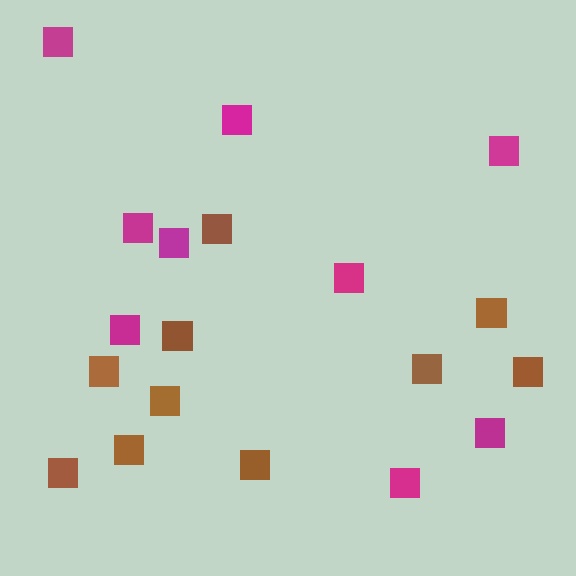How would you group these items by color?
There are 2 groups: one group of brown squares (10) and one group of magenta squares (9).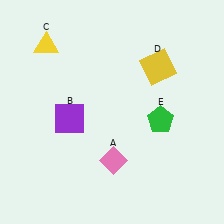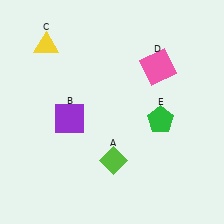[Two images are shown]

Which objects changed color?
A changed from pink to lime. D changed from yellow to pink.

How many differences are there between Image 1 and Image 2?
There are 2 differences between the two images.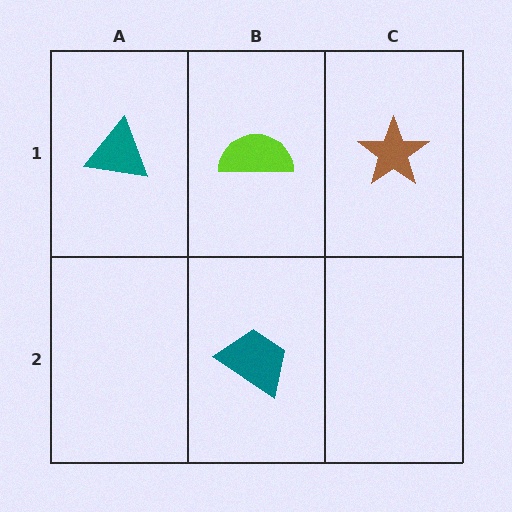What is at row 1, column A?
A teal triangle.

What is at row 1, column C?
A brown star.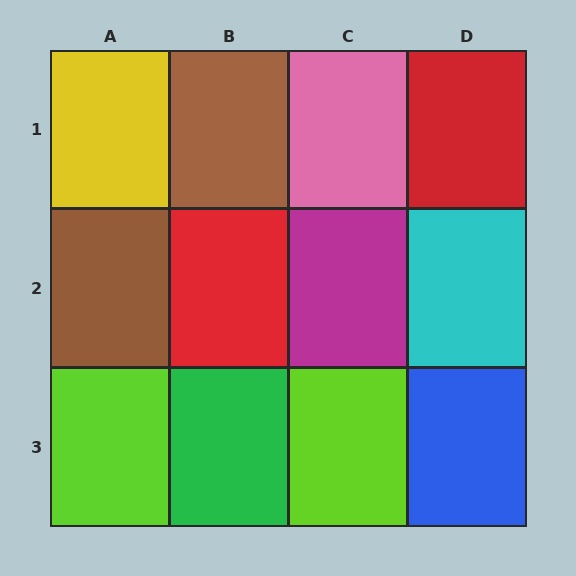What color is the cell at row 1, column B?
Brown.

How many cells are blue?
1 cell is blue.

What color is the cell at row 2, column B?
Red.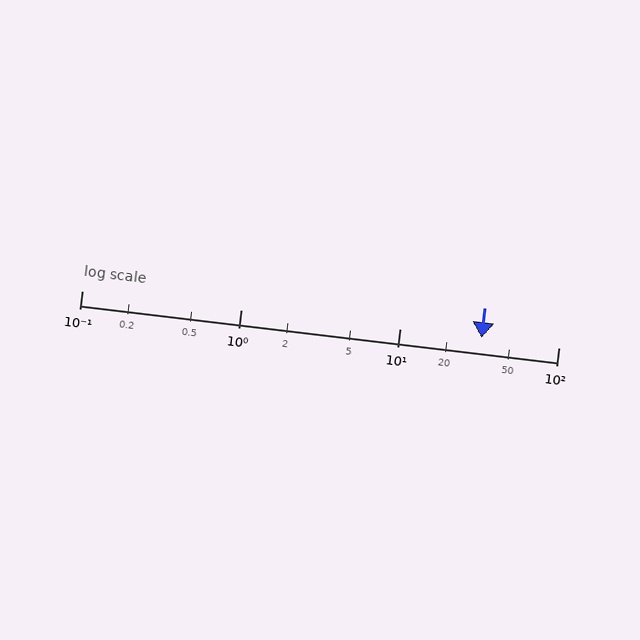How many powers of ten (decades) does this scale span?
The scale spans 3 decades, from 0.1 to 100.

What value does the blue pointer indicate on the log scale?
The pointer indicates approximately 33.